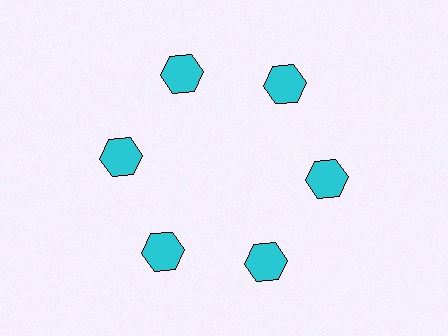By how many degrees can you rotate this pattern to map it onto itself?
The pattern maps onto itself every 60 degrees of rotation.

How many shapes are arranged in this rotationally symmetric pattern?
There are 6 shapes, arranged in 6 groups of 1.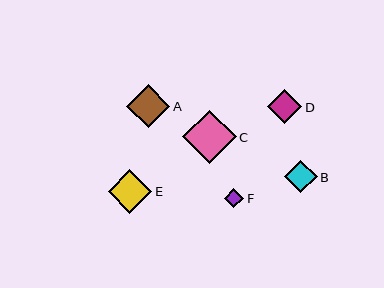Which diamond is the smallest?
Diamond F is the smallest with a size of approximately 19 pixels.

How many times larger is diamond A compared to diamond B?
Diamond A is approximately 1.3 times the size of diamond B.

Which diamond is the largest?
Diamond C is the largest with a size of approximately 54 pixels.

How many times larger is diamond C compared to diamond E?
Diamond C is approximately 1.2 times the size of diamond E.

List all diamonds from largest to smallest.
From largest to smallest: C, E, A, D, B, F.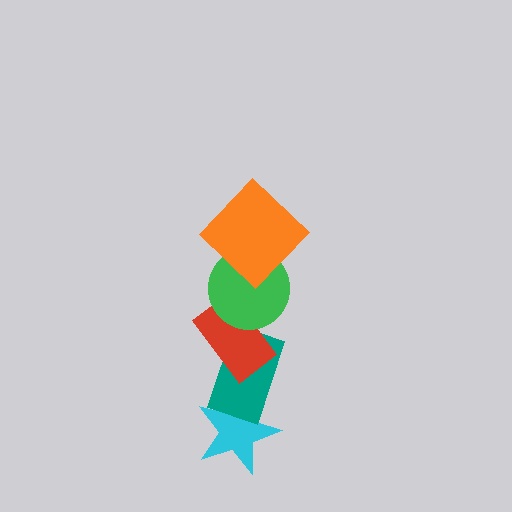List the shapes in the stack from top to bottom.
From top to bottom: the orange diamond, the green circle, the red rectangle, the teal rectangle, the cyan star.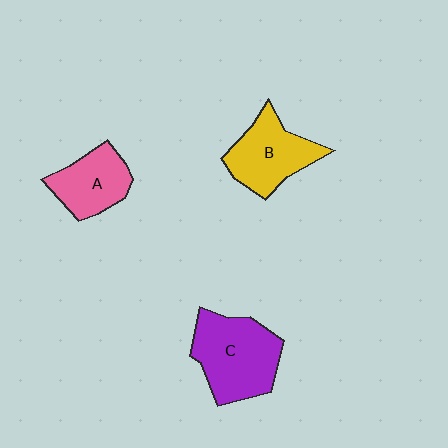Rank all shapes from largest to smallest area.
From largest to smallest: C (purple), B (yellow), A (pink).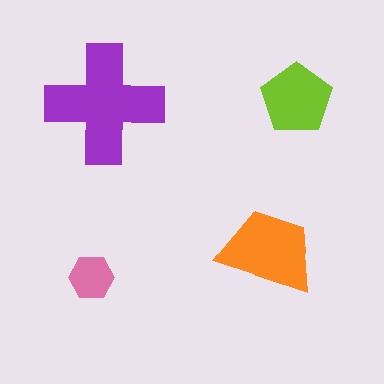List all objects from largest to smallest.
The purple cross, the orange trapezoid, the lime pentagon, the pink hexagon.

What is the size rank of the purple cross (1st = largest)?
1st.